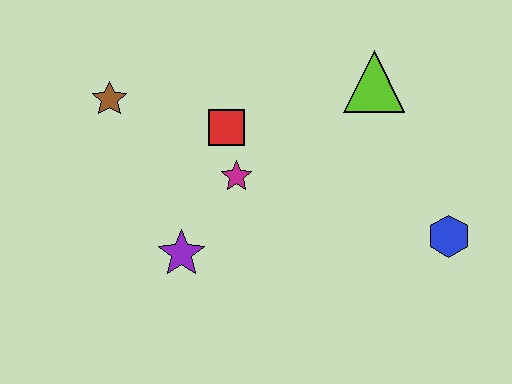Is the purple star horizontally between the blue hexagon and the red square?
No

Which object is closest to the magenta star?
The red square is closest to the magenta star.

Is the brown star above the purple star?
Yes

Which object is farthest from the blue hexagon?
The brown star is farthest from the blue hexagon.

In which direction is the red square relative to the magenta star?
The red square is above the magenta star.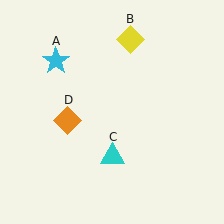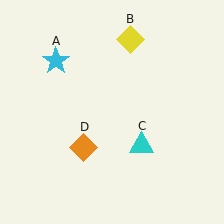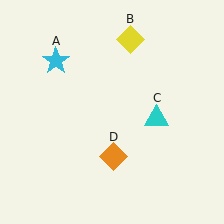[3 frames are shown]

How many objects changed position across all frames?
2 objects changed position: cyan triangle (object C), orange diamond (object D).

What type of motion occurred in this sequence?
The cyan triangle (object C), orange diamond (object D) rotated counterclockwise around the center of the scene.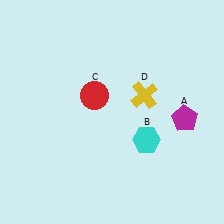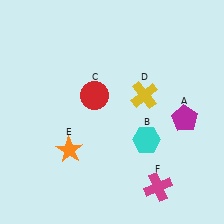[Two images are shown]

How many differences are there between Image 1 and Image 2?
There are 2 differences between the two images.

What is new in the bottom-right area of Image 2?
A magenta cross (F) was added in the bottom-right area of Image 2.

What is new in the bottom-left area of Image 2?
An orange star (E) was added in the bottom-left area of Image 2.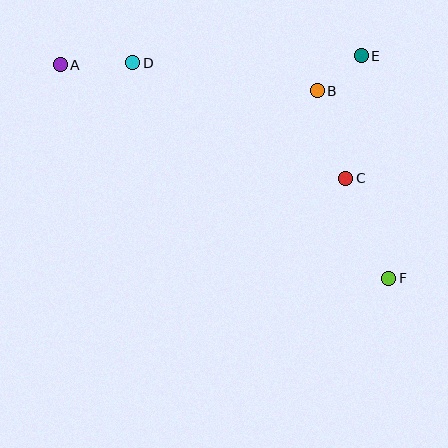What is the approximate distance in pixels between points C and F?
The distance between C and F is approximately 109 pixels.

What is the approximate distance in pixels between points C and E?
The distance between C and E is approximately 123 pixels.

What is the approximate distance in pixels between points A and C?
The distance between A and C is approximately 307 pixels.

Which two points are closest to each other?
Points B and E are closest to each other.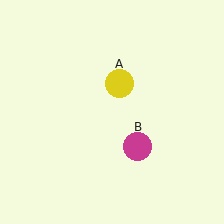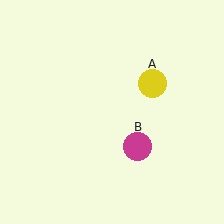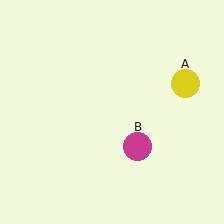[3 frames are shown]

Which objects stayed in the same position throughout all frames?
Magenta circle (object B) remained stationary.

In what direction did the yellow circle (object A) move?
The yellow circle (object A) moved right.